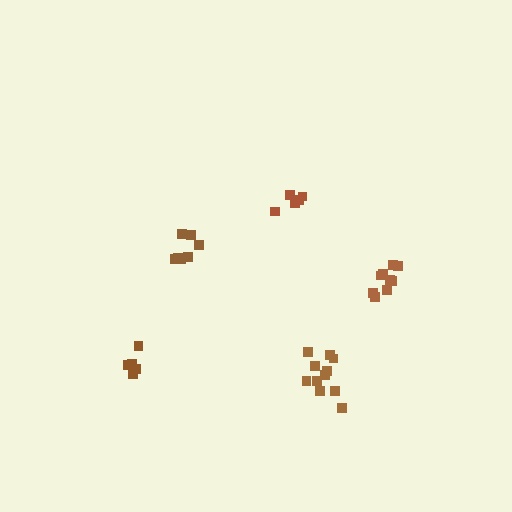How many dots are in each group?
Group 1: 11 dots, Group 2: 7 dots, Group 3: 9 dots, Group 4: 5 dots, Group 5: 5 dots (37 total).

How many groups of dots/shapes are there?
There are 5 groups.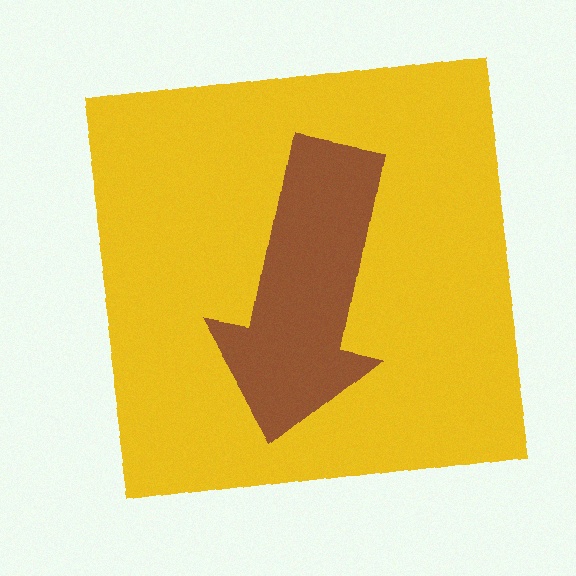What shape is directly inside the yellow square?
The brown arrow.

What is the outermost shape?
The yellow square.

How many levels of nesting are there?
2.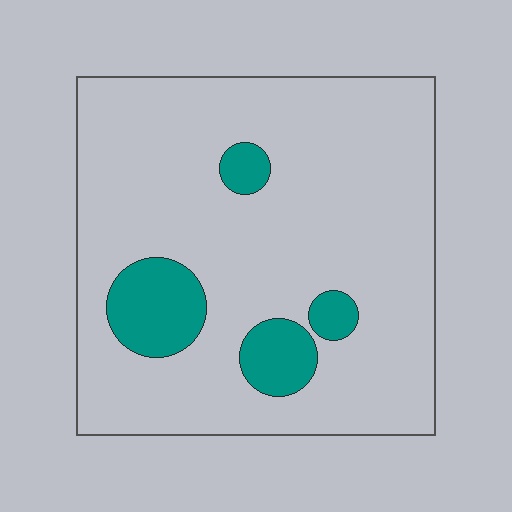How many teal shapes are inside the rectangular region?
4.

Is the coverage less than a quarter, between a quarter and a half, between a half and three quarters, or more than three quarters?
Less than a quarter.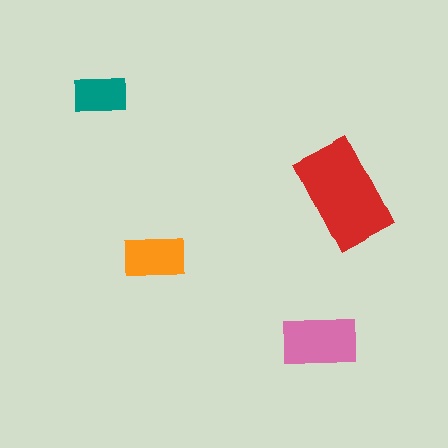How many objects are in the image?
There are 4 objects in the image.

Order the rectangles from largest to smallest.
the red one, the pink one, the orange one, the teal one.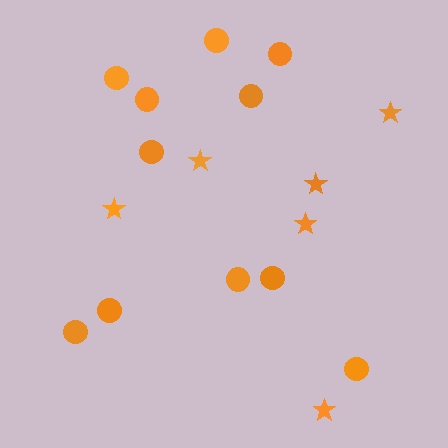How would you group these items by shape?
There are 2 groups: one group of circles (11) and one group of stars (6).